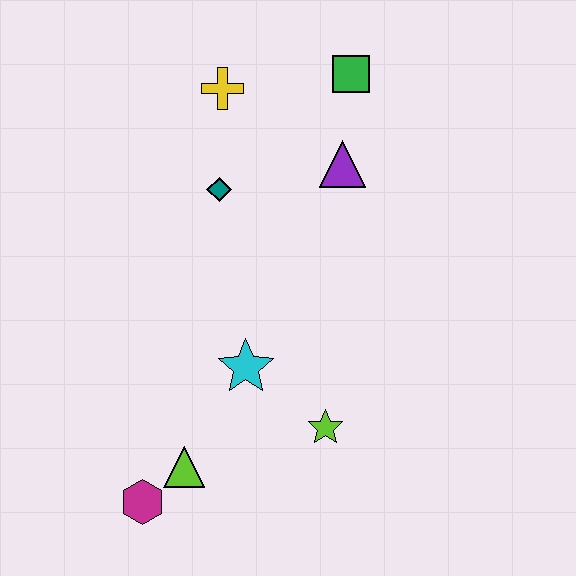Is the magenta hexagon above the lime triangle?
No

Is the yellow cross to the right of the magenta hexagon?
Yes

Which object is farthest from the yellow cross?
The magenta hexagon is farthest from the yellow cross.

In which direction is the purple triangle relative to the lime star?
The purple triangle is above the lime star.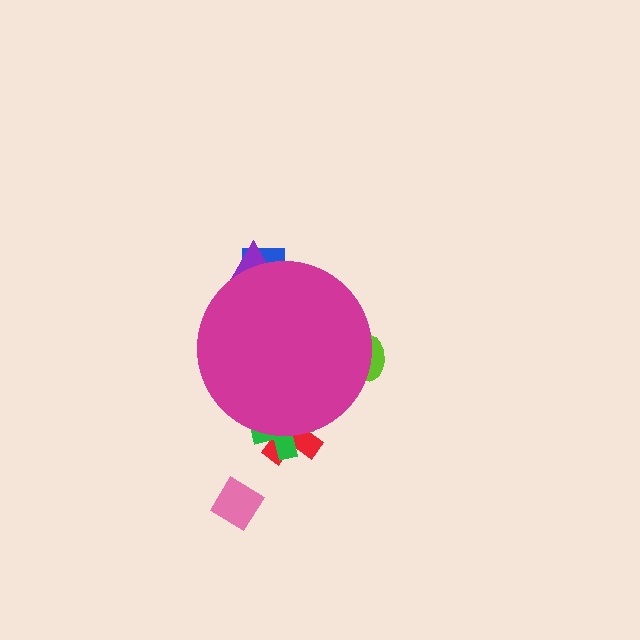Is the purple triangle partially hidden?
Yes, the purple triangle is partially hidden behind the magenta circle.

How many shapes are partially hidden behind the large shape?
5 shapes are partially hidden.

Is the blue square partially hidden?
Yes, the blue square is partially hidden behind the magenta circle.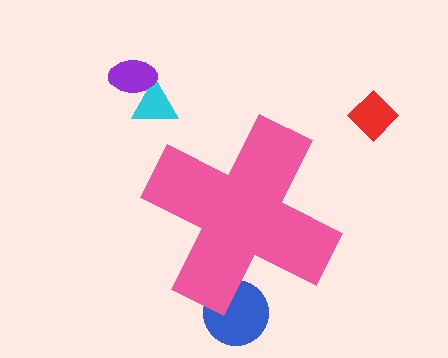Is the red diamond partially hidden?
No, the red diamond is fully visible.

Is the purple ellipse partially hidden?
No, the purple ellipse is fully visible.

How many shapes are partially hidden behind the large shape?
1 shape is partially hidden.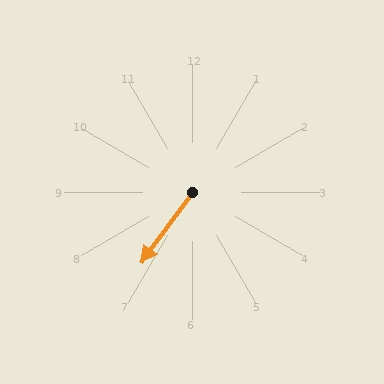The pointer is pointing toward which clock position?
Roughly 7 o'clock.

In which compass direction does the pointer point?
Southwest.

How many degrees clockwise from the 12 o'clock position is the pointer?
Approximately 216 degrees.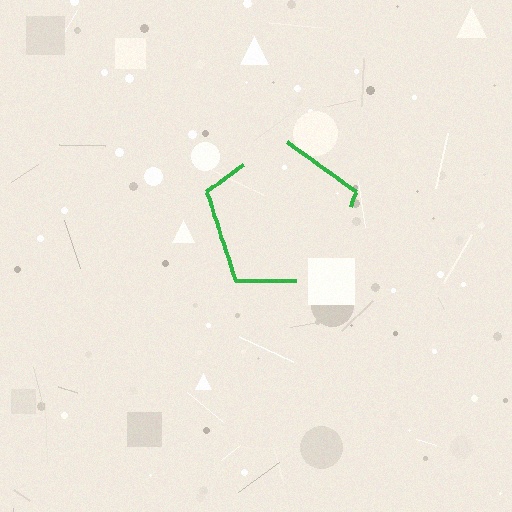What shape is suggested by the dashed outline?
The dashed outline suggests a pentagon.